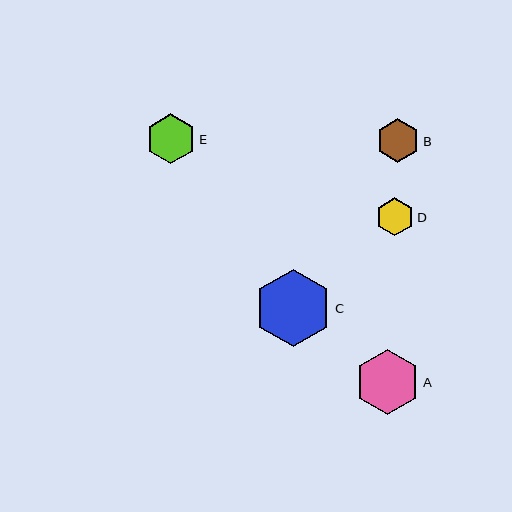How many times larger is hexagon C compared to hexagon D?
Hexagon C is approximately 2.0 times the size of hexagon D.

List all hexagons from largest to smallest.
From largest to smallest: C, A, E, B, D.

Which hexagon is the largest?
Hexagon C is the largest with a size of approximately 77 pixels.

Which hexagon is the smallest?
Hexagon D is the smallest with a size of approximately 38 pixels.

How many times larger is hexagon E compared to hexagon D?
Hexagon E is approximately 1.3 times the size of hexagon D.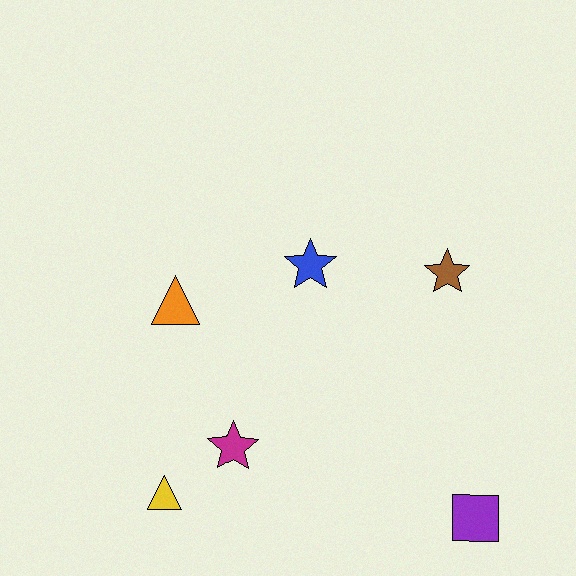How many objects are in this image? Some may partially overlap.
There are 6 objects.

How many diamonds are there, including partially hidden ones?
There are no diamonds.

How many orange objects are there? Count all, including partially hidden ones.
There is 1 orange object.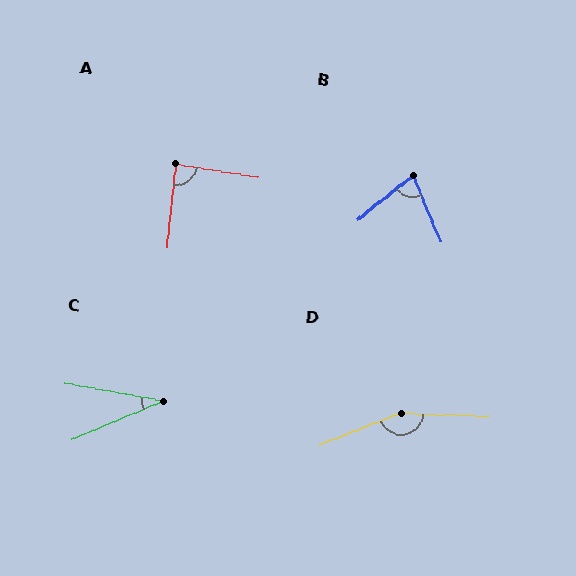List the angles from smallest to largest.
C (33°), B (73°), A (87°), D (156°).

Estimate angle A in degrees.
Approximately 87 degrees.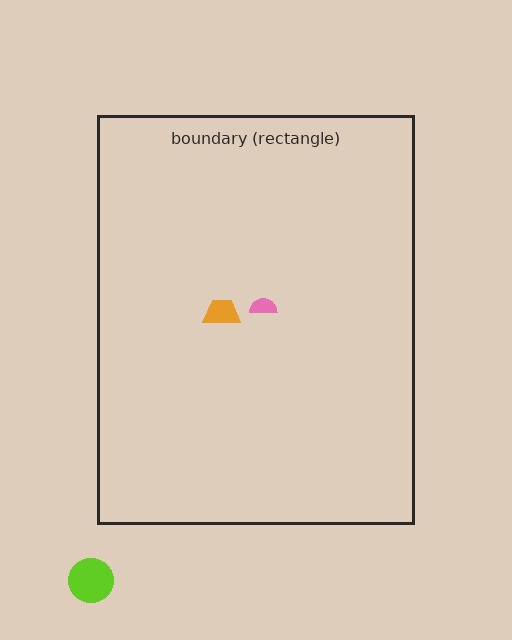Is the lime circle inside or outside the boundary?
Outside.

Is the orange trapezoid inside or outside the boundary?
Inside.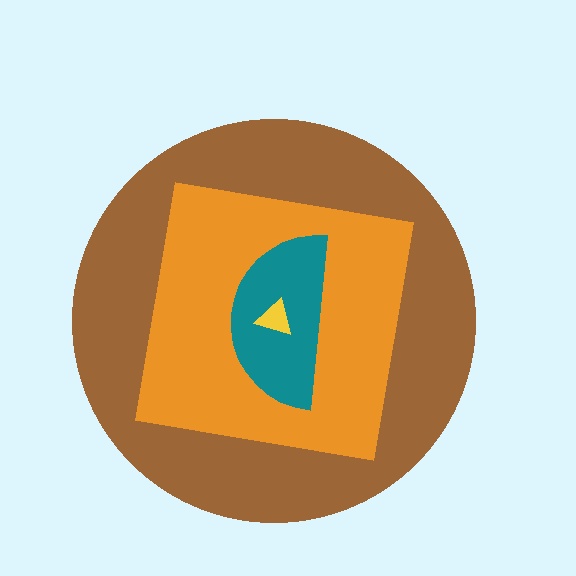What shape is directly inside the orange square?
The teal semicircle.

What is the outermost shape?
The brown circle.